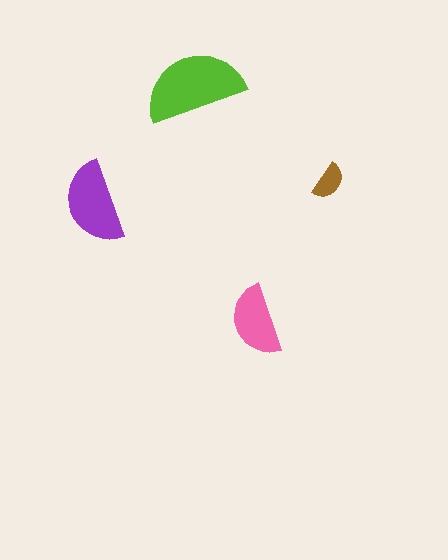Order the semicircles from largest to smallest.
the lime one, the purple one, the pink one, the brown one.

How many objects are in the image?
There are 4 objects in the image.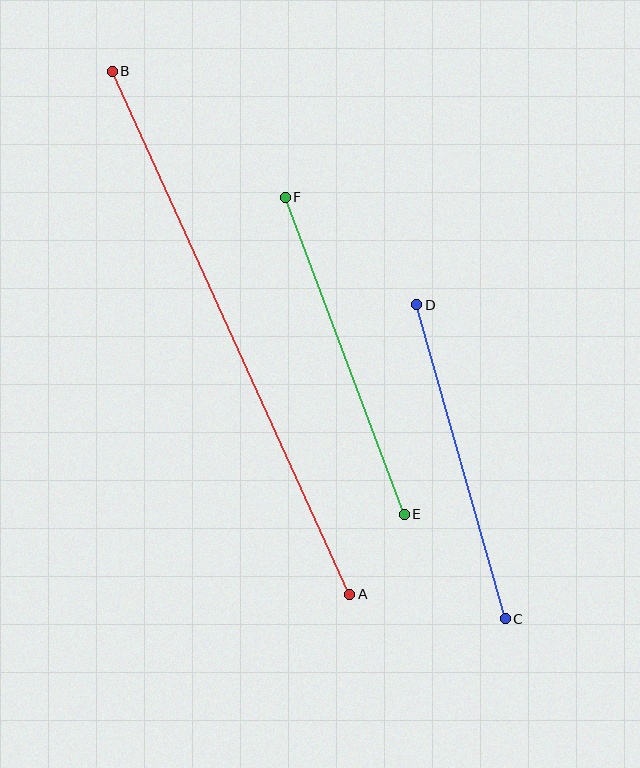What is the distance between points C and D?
The distance is approximately 326 pixels.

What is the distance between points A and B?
The distance is approximately 574 pixels.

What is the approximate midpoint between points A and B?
The midpoint is at approximately (231, 333) pixels.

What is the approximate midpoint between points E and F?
The midpoint is at approximately (345, 356) pixels.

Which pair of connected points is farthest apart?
Points A and B are farthest apart.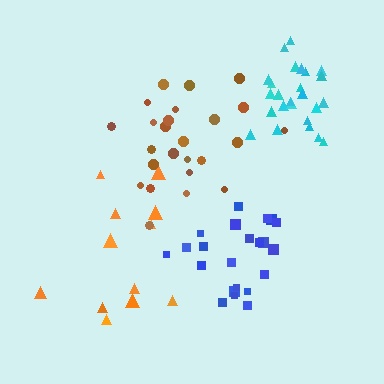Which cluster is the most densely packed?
Cyan.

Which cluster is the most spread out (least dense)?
Orange.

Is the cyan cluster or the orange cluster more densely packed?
Cyan.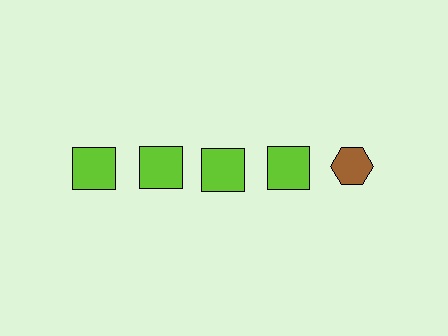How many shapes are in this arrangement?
There are 5 shapes arranged in a grid pattern.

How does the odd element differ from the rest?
It differs in both color (brown instead of lime) and shape (hexagon instead of square).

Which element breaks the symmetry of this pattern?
The brown hexagon in the top row, rightmost column breaks the symmetry. All other shapes are lime squares.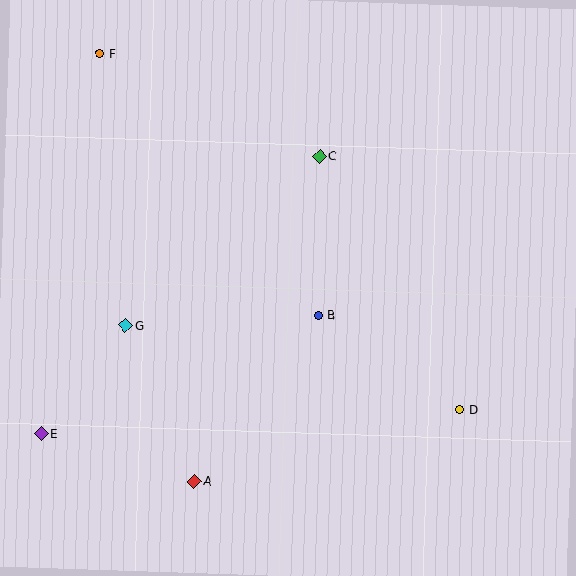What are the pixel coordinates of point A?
Point A is at (194, 481).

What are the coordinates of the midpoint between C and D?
The midpoint between C and D is at (390, 283).